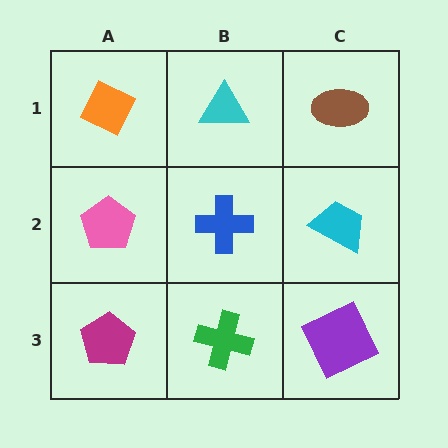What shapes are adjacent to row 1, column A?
A pink pentagon (row 2, column A), a cyan triangle (row 1, column B).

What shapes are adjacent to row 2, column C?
A brown ellipse (row 1, column C), a purple square (row 3, column C), a blue cross (row 2, column B).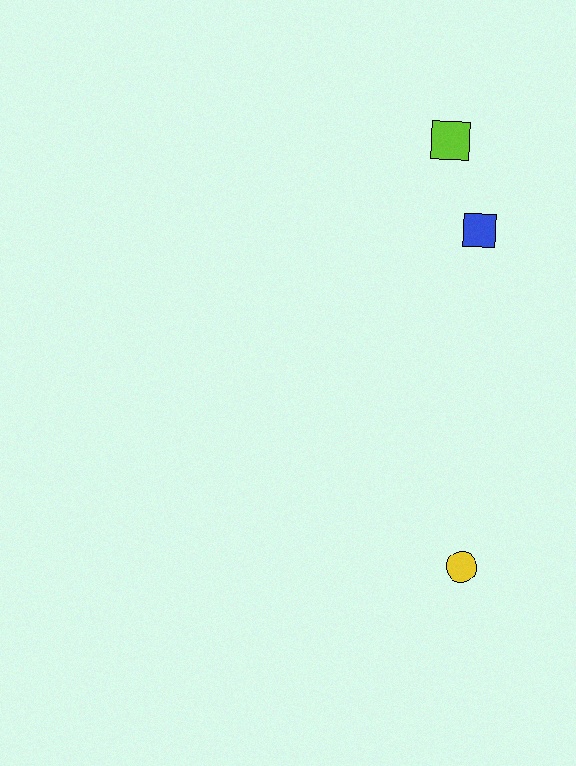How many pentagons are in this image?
There are no pentagons.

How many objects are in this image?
There are 3 objects.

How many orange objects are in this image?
There are no orange objects.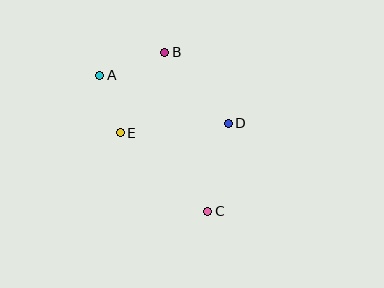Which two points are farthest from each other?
Points A and C are farthest from each other.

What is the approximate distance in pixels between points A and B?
The distance between A and B is approximately 69 pixels.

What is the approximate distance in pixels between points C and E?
The distance between C and E is approximately 118 pixels.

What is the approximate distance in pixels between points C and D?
The distance between C and D is approximately 90 pixels.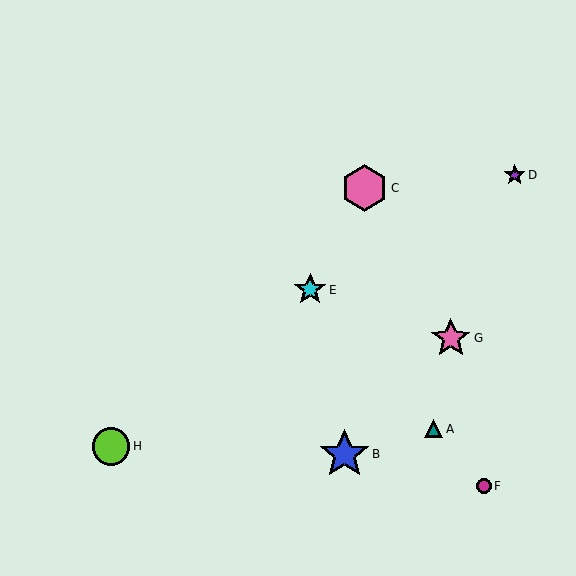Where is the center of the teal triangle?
The center of the teal triangle is at (434, 429).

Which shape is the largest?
The blue star (labeled B) is the largest.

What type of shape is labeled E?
Shape E is a cyan star.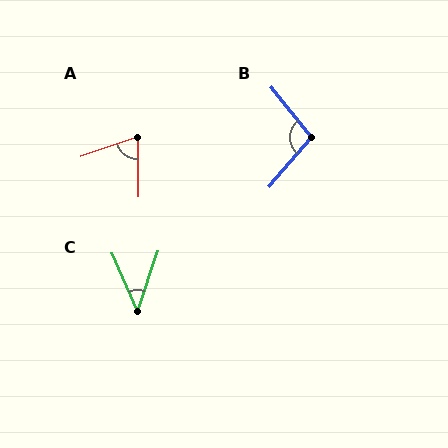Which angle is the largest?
B, at approximately 101 degrees.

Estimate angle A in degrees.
Approximately 71 degrees.